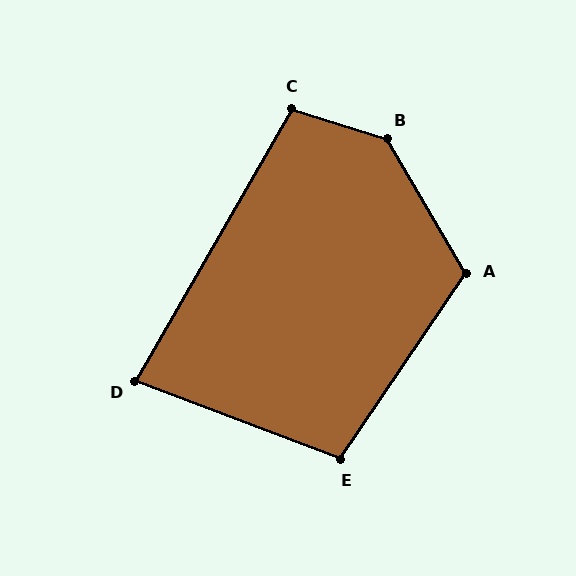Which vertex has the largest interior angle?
B, at approximately 138 degrees.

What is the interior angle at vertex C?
Approximately 102 degrees (obtuse).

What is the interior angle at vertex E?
Approximately 103 degrees (obtuse).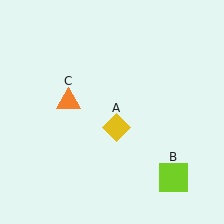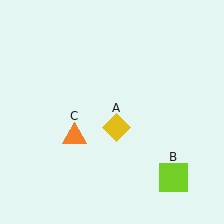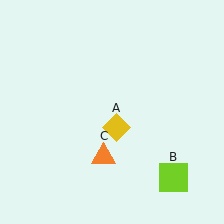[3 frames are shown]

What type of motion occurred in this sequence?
The orange triangle (object C) rotated counterclockwise around the center of the scene.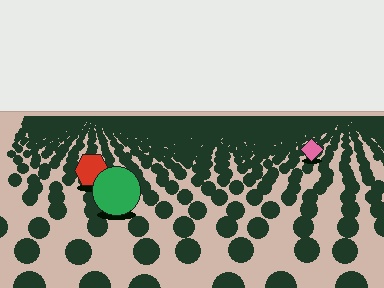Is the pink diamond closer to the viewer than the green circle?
No. The green circle is closer — you can tell from the texture gradient: the ground texture is coarser near it.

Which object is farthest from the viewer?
The pink diamond is farthest from the viewer. It appears smaller and the ground texture around it is denser.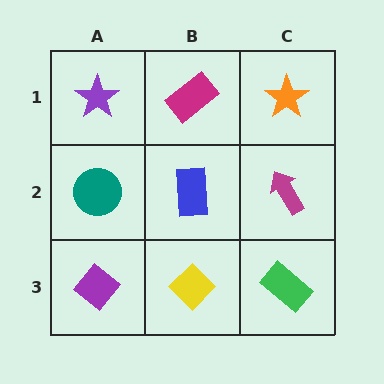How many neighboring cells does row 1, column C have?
2.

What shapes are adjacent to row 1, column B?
A blue rectangle (row 2, column B), a purple star (row 1, column A), an orange star (row 1, column C).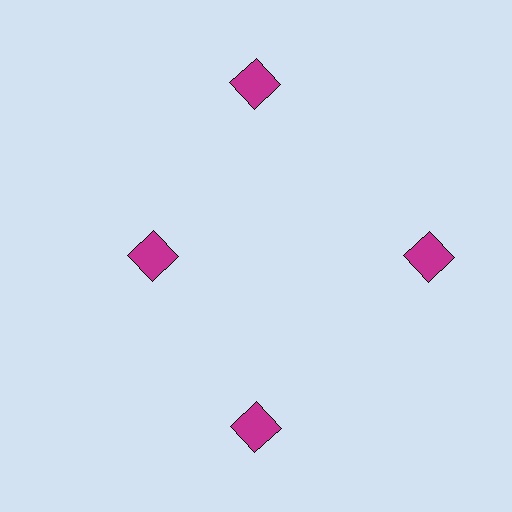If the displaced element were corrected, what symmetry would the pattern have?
It would have 4-fold rotational symmetry — the pattern would map onto itself every 90 degrees.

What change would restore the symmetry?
The symmetry would be restored by moving it outward, back onto the ring so that all 4 squares sit at equal angles and equal distance from the center.